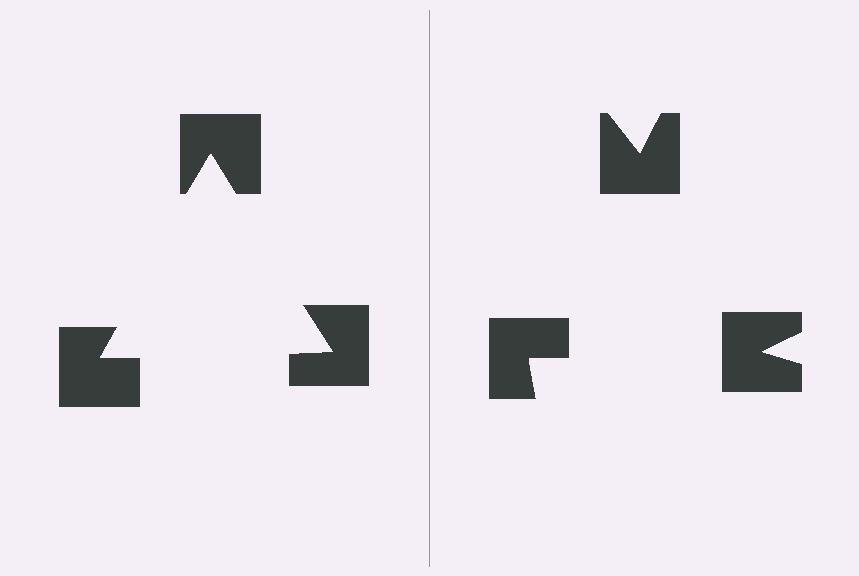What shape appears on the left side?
An illusory triangle.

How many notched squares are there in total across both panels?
6 — 3 on each side.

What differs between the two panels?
The notched squares are positioned identically on both sides; only the wedge orientations differ. On the left they align to a triangle; on the right they are misaligned.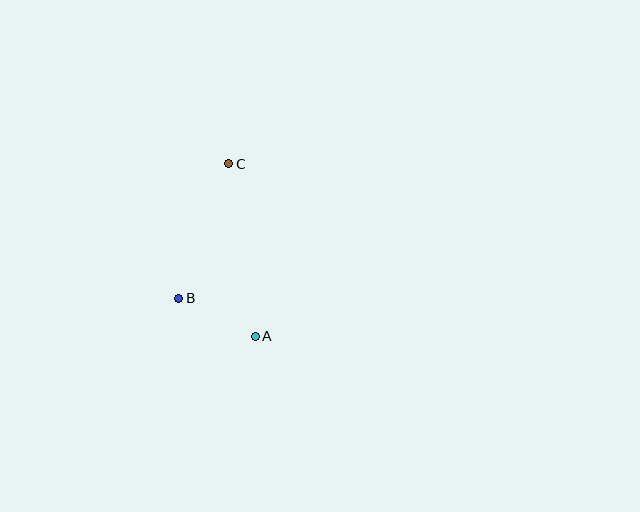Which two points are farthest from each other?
Points A and C are farthest from each other.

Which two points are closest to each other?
Points A and B are closest to each other.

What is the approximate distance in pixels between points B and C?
The distance between B and C is approximately 144 pixels.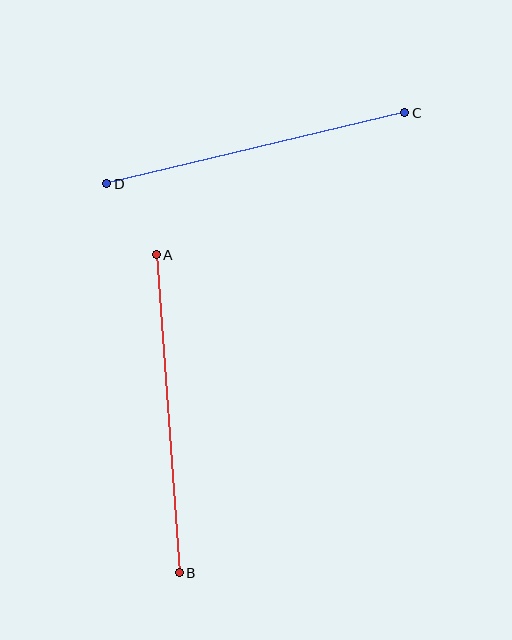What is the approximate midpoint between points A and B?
The midpoint is at approximately (168, 414) pixels.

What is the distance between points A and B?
The distance is approximately 319 pixels.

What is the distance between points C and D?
The distance is approximately 306 pixels.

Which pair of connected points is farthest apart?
Points A and B are farthest apart.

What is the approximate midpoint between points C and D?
The midpoint is at approximately (256, 148) pixels.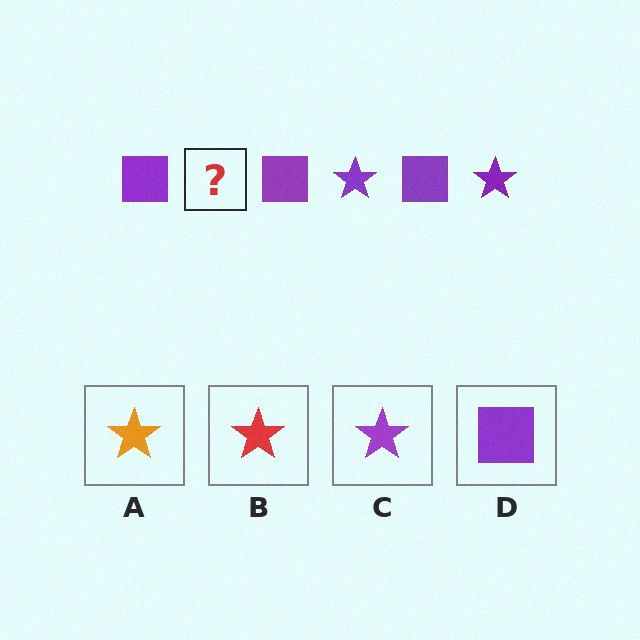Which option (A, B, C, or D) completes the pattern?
C.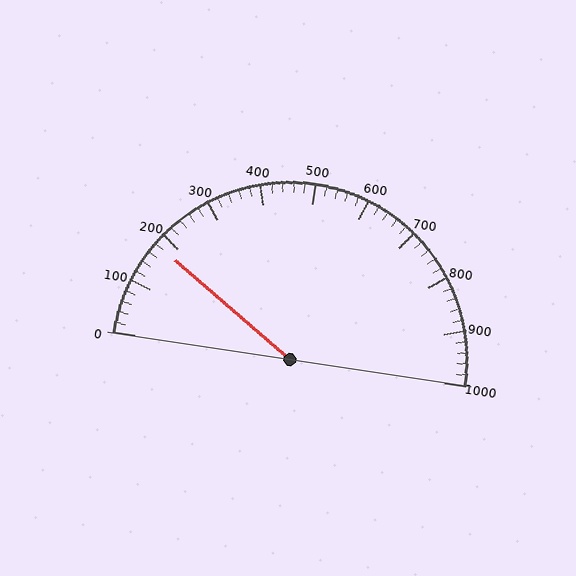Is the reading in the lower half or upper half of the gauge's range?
The reading is in the lower half of the range (0 to 1000).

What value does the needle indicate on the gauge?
The needle indicates approximately 180.